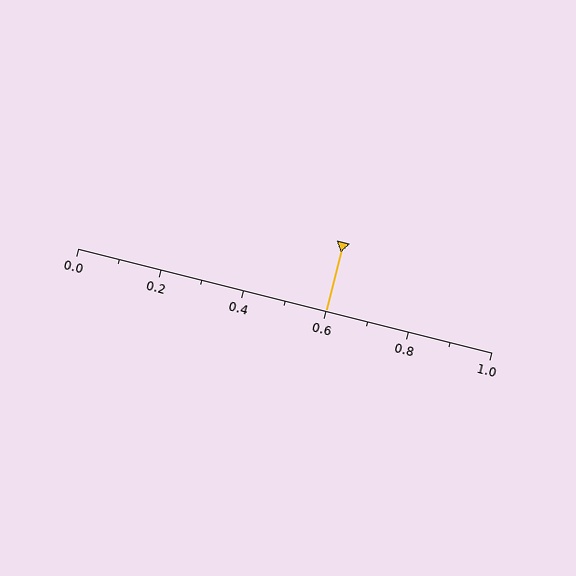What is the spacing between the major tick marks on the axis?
The major ticks are spaced 0.2 apart.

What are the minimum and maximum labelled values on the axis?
The axis runs from 0.0 to 1.0.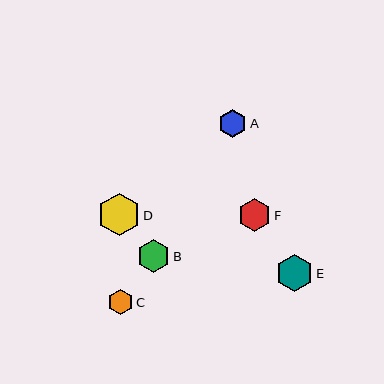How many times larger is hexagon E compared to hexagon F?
Hexagon E is approximately 1.1 times the size of hexagon F.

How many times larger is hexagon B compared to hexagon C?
Hexagon B is approximately 1.3 times the size of hexagon C.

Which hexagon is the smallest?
Hexagon C is the smallest with a size of approximately 25 pixels.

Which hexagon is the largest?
Hexagon D is the largest with a size of approximately 43 pixels.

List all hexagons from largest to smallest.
From largest to smallest: D, E, F, B, A, C.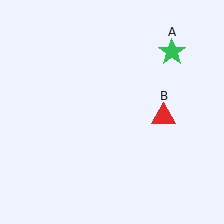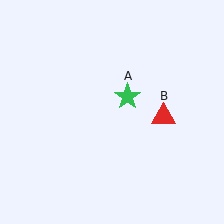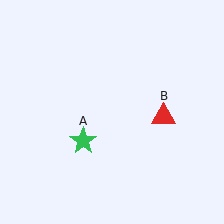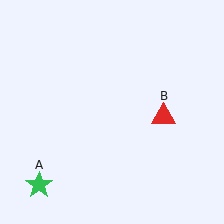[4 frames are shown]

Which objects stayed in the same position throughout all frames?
Red triangle (object B) remained stationary.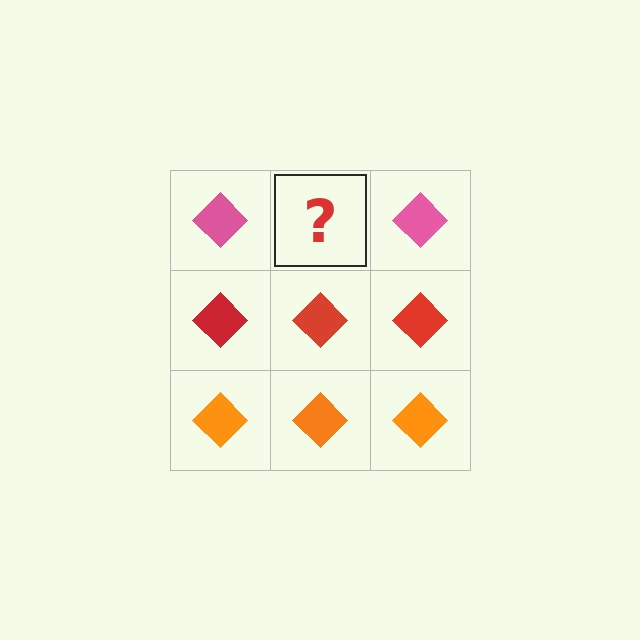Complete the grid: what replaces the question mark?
The question mark should be replaced with a pink diamond.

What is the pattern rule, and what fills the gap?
The rule is that each row has a consistent color. The gap should be filled with a pink diamond.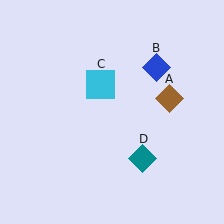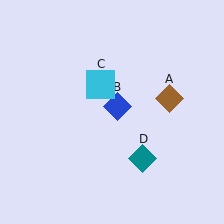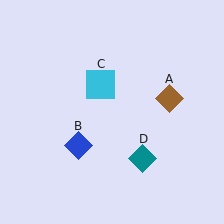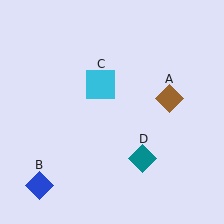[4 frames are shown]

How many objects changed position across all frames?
1 object changed position: blue diamond (object B).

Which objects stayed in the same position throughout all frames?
Brown diamond (object A) and cyan square (object C) and teal diamond (object D) remained stationary.